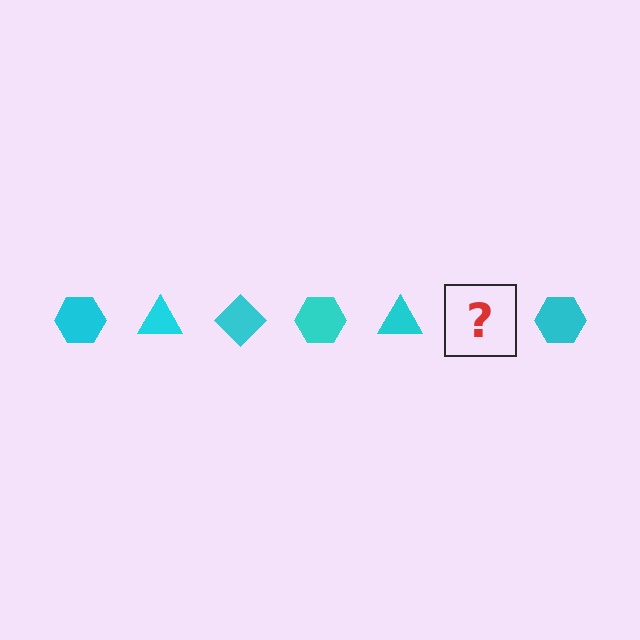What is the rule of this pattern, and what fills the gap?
The rule is that the pattern cycles through hexagon, triangle, diamond shapes in cyan. The gap should be filled with a cyan diamond.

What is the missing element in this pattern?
The missing element is a cyan diamond.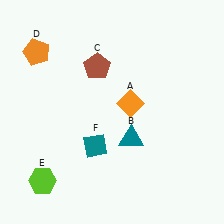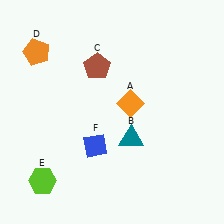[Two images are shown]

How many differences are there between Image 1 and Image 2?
There is 1 difference between the two images.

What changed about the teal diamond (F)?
In Image 1, F is teal. In Image 2, it changed to blue.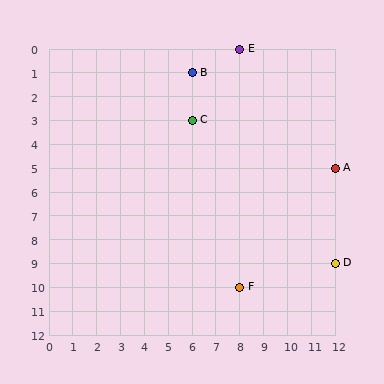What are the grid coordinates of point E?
Point E is at grid coordinates (8, 0).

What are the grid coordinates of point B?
Point B is at grid coordinates (6, 1).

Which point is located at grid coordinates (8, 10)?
Point F is at (8, 10).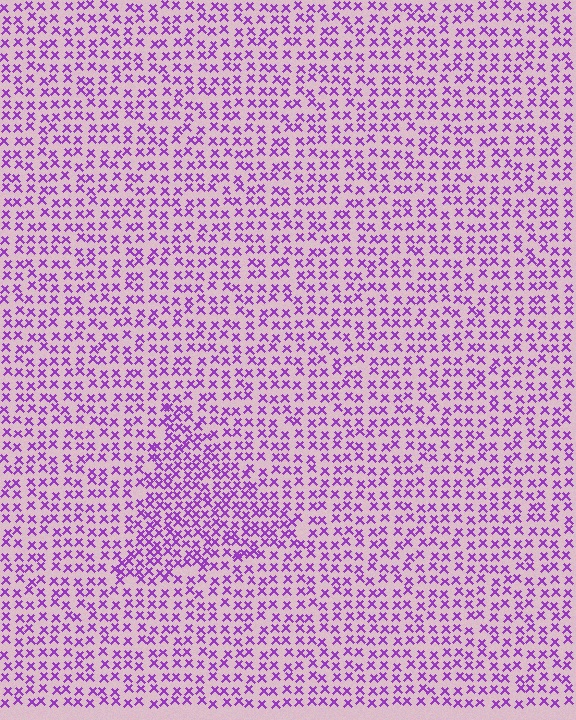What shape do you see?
I see a triangle.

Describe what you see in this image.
The image contains small purple elements arranged at two different densities. A triangle-shaped region is visible where the elements are more densely packed than the surrounding area.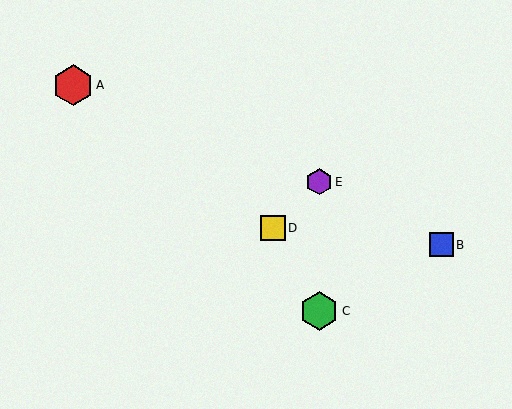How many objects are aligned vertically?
2 objects (C, E) are aligned vertically.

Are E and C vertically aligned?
Yes, both are at x≈319.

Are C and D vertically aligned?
No, C is at x≈319 and D is at x≈273.